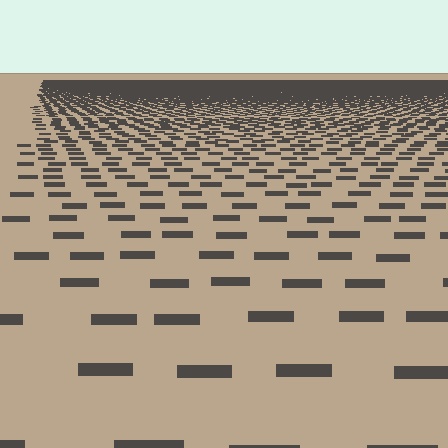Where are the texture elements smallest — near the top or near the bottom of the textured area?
Near the top.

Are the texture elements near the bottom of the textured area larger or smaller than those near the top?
Larger. Near the bottom, elements are closer to the viewer and appear at a bigger on-screen size.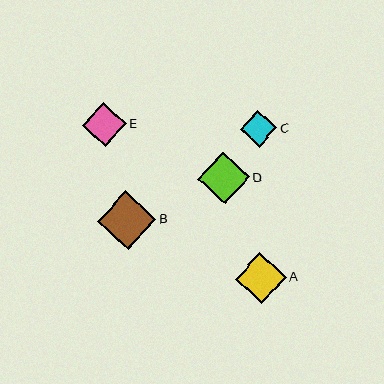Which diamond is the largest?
Diamond B is the largest with a size of approximately 59 pixels.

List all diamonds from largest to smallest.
From largest to smallest: B, D, A, E, C.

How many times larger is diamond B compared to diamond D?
Diamond B is approximately 1.1 times the size of diamond D.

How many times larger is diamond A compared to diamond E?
Diamond A is approximately 1.2 times the size of diamond E.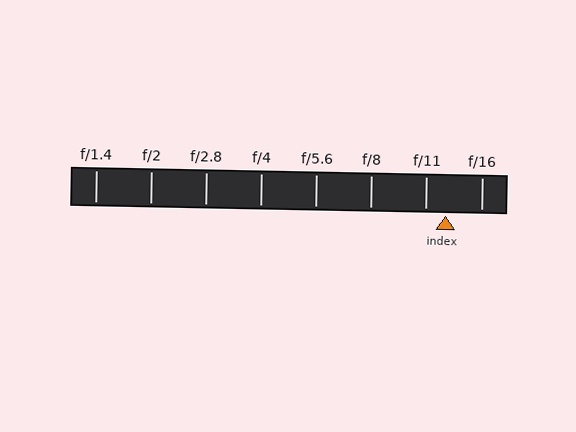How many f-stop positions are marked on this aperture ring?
There are 8 f-stop positions marked.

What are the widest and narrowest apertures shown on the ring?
The widest aperture shown is f/1.4 and the narrowest is f/16.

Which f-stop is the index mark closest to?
The index mark is closest to f/11.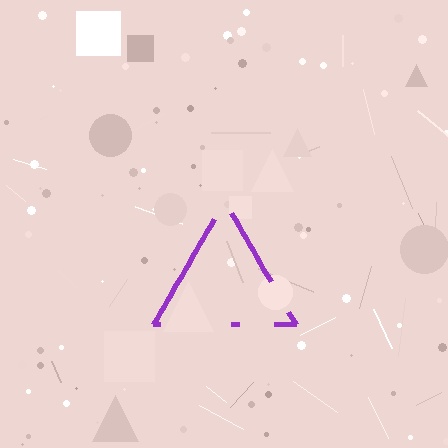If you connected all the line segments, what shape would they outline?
They would outline a triangle.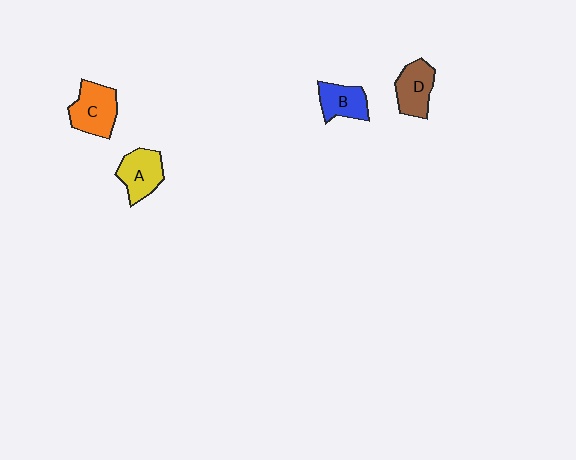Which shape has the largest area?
Shape C (orange).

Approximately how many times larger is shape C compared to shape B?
Approximately 1.3 times.